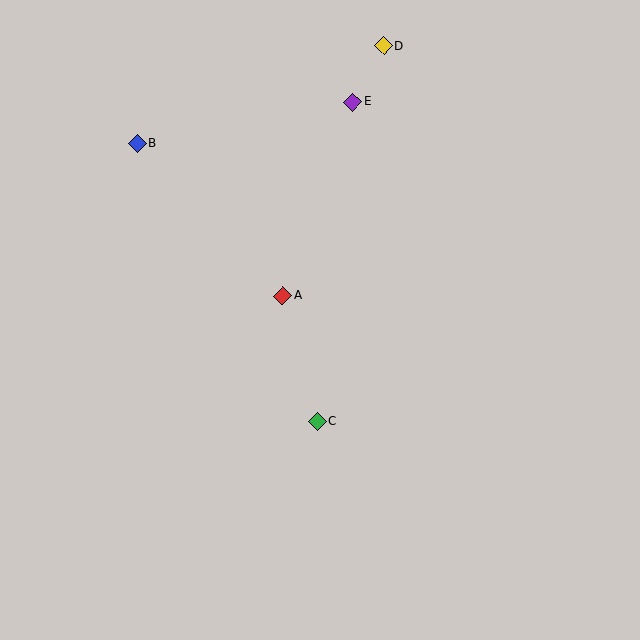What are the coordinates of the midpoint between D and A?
The midpoint between D and A is at (333, 171).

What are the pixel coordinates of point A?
Point A is at (282, 296).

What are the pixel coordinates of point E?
Point E is at (353, 102).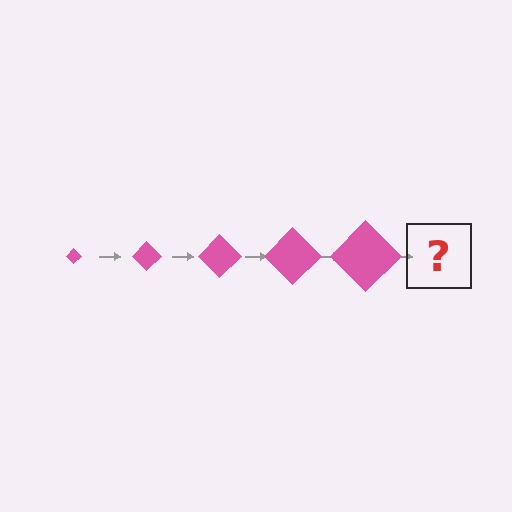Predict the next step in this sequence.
The next step is a pink diamond, larger than the previous one.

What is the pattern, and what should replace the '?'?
The pattern is that the diamond gets progressively larger each step. The '?' should be a pink diamond, larger than the previous one.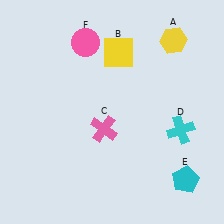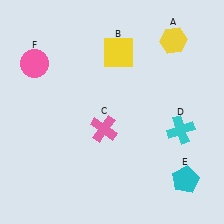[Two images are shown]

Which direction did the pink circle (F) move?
The pink circle (F) moved left.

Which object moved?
The pink circle (F) moved left.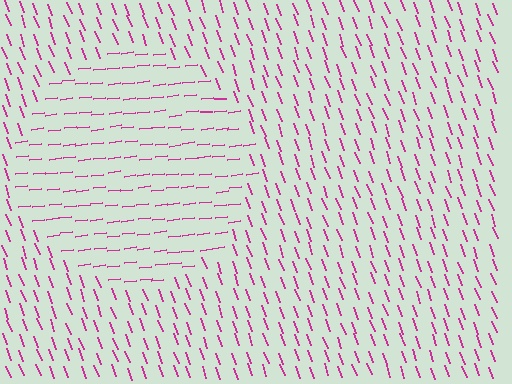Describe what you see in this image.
The image is filled with small magenta line segments. A circle region in the image has lines oriented differently from the surrounding lines, creating a visible texture boundary.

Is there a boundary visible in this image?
Yes, there is a texture boundary formed by a change in line orientation.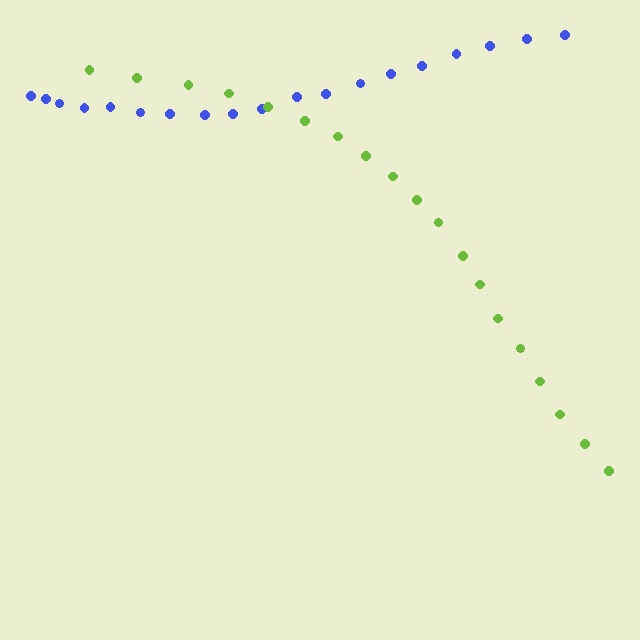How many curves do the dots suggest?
There are 2 distinct paths.